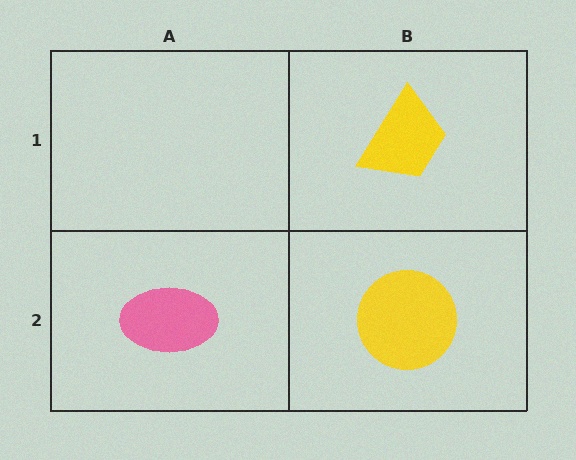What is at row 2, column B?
A yellow circle.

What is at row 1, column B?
A yellow trapezoid.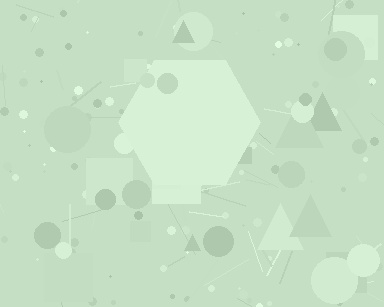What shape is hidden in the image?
A hexagon is hidden in the image.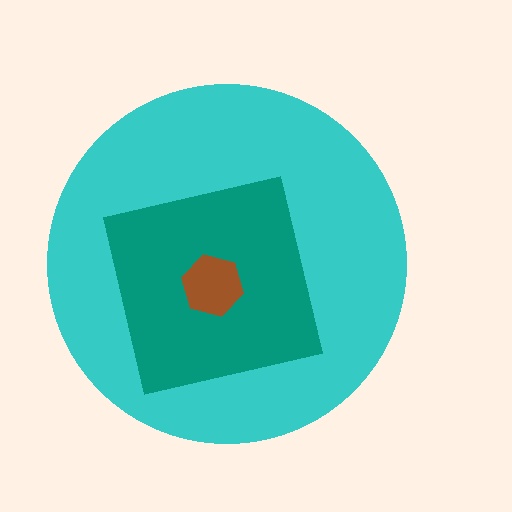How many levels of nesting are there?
3.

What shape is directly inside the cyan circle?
The teal square.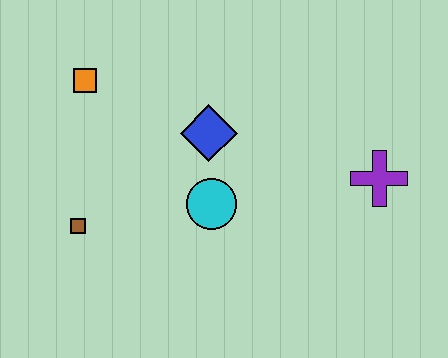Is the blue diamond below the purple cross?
No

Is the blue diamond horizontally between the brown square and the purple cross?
Yes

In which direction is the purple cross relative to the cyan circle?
The purple cross is to the right of the cyan circle.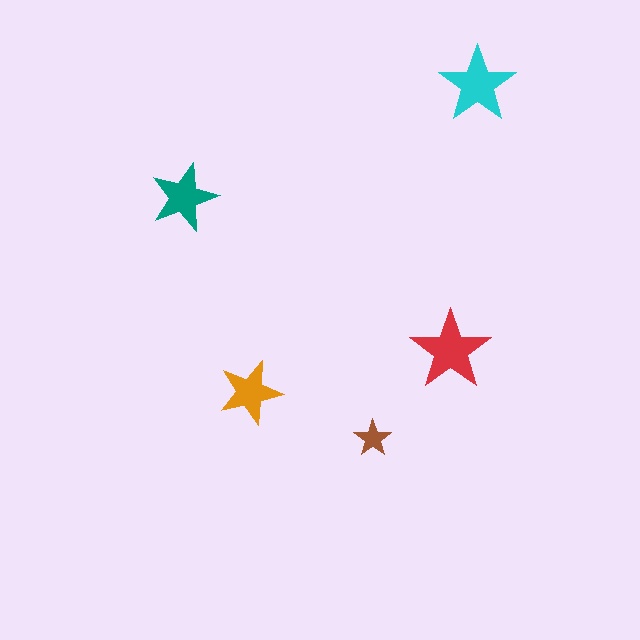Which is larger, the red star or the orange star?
The red one.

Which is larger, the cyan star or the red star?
The red one.